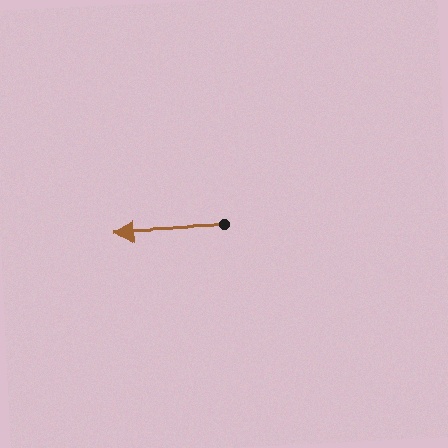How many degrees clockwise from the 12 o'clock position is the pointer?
Approximately 268 degrees.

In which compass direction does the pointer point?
West.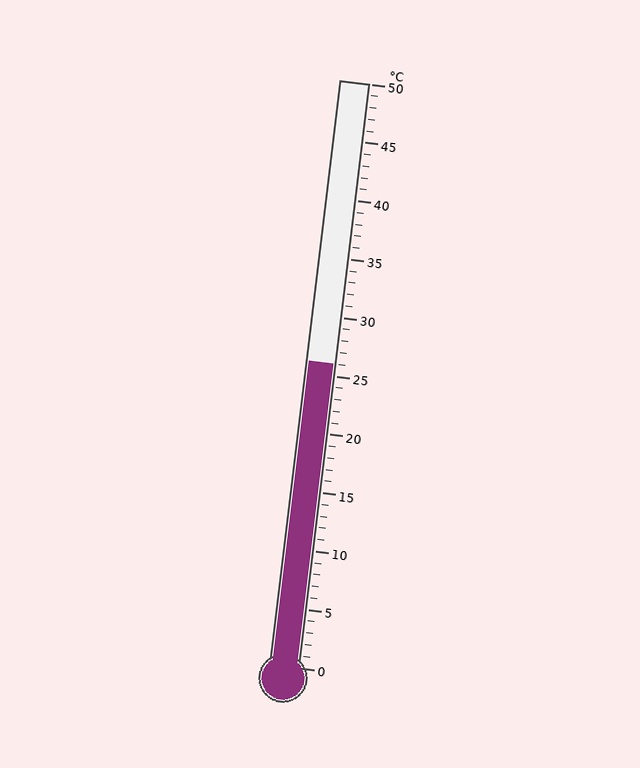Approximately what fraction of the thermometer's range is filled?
The thermometer is filled to approximately 50% of its range.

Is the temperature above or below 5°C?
The temperature is above 5°C.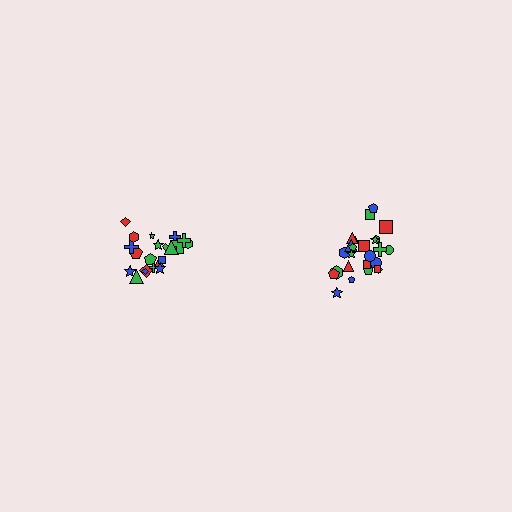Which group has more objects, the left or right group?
The right group.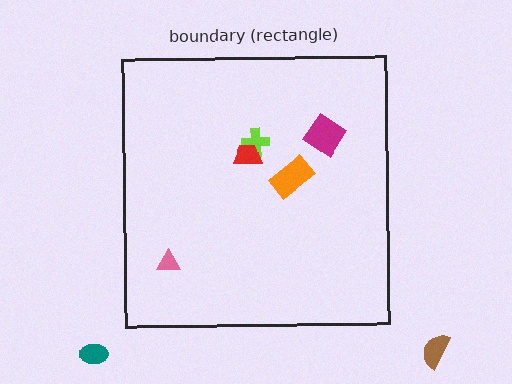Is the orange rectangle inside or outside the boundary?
Inside.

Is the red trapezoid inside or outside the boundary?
Inside.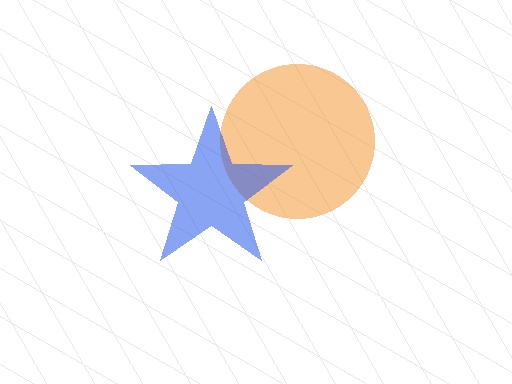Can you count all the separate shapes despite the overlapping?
Yes, there are 2 separate shapes.